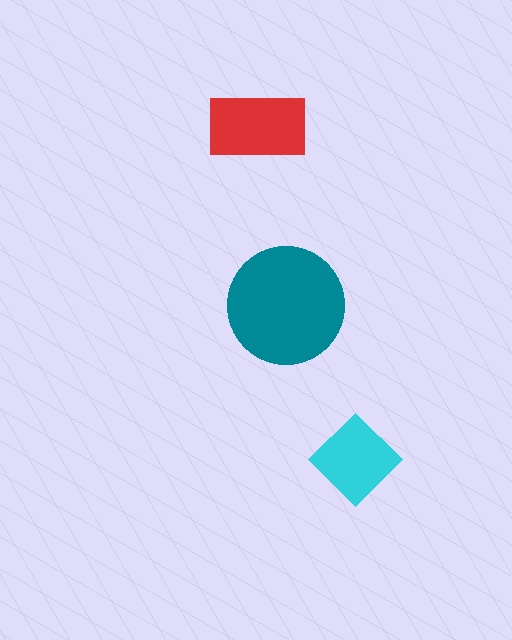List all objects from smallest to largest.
The cyan diamond, the red rectangle, the teal circle.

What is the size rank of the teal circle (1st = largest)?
1st.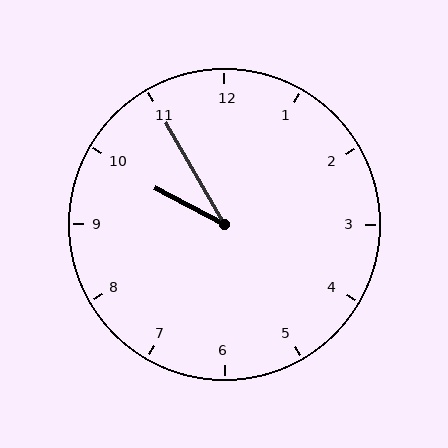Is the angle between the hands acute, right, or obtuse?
It is acute.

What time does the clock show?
9:55.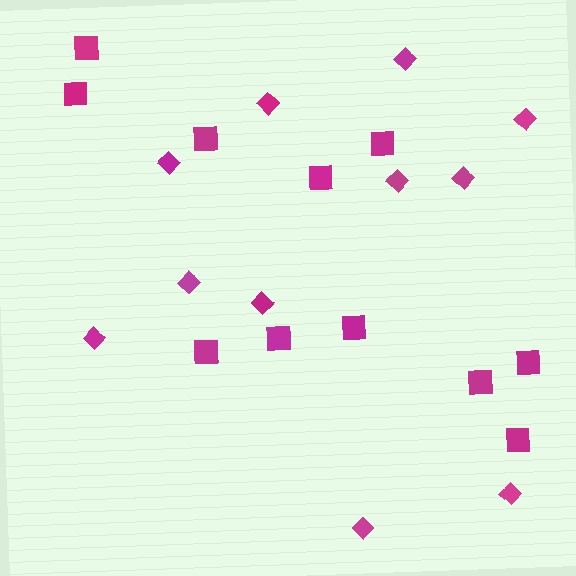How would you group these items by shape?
There are 2 groups: one group of squares (11) and one group of diamonds (11).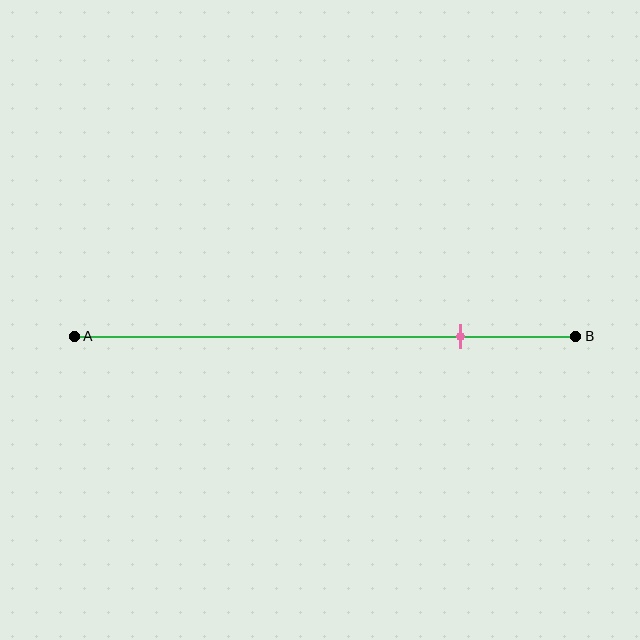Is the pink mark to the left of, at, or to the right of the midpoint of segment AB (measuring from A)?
The pink mark is to the right of the midpoint of segment AB.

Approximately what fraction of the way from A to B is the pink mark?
The pink mark is approximately 75% of the way from A to B.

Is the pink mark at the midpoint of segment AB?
No, the mark is at about 75% from A, not at the 50% midpoint.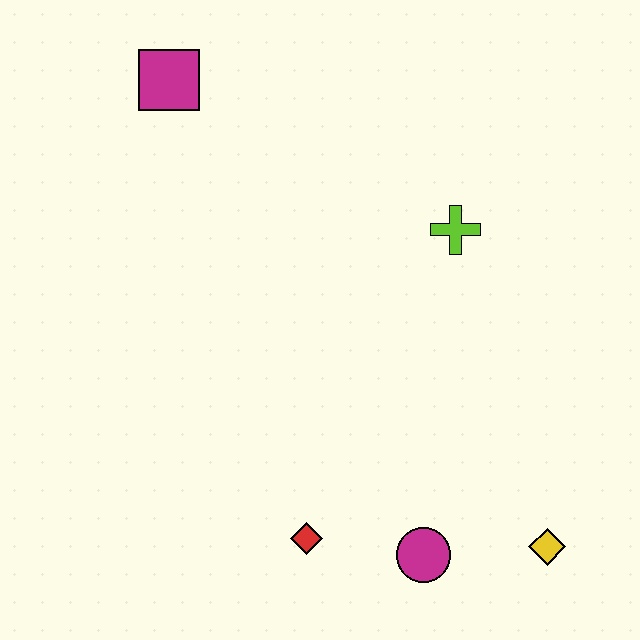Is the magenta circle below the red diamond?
Yes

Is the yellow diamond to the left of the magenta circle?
No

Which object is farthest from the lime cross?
The red diamond is farthest from the lime cross.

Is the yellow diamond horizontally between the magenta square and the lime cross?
No